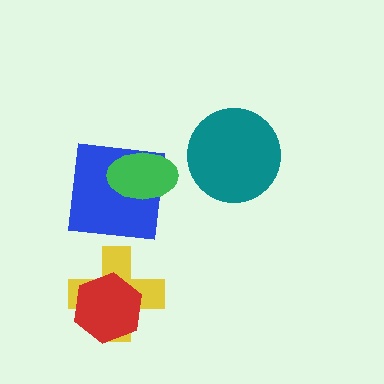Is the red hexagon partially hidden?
No, no other shape covers it.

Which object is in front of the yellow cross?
The red hexagon is in front of the yellow cross.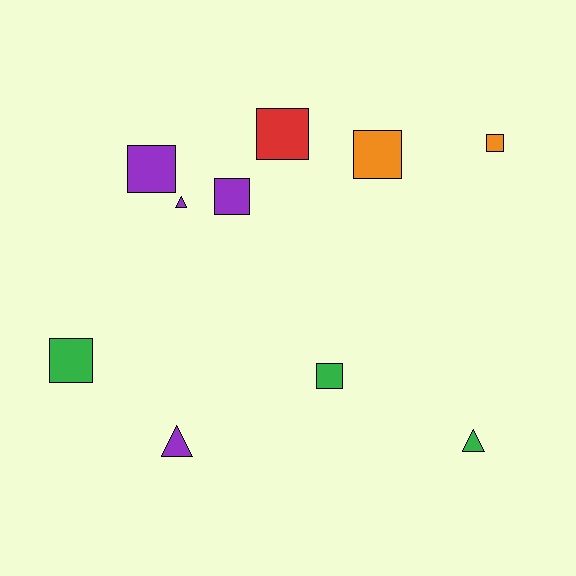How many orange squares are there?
There are 2 orange squares.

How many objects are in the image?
There are 10 objects.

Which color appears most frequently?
Purple, with 4 objects.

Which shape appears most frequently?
Square, with 7 objects.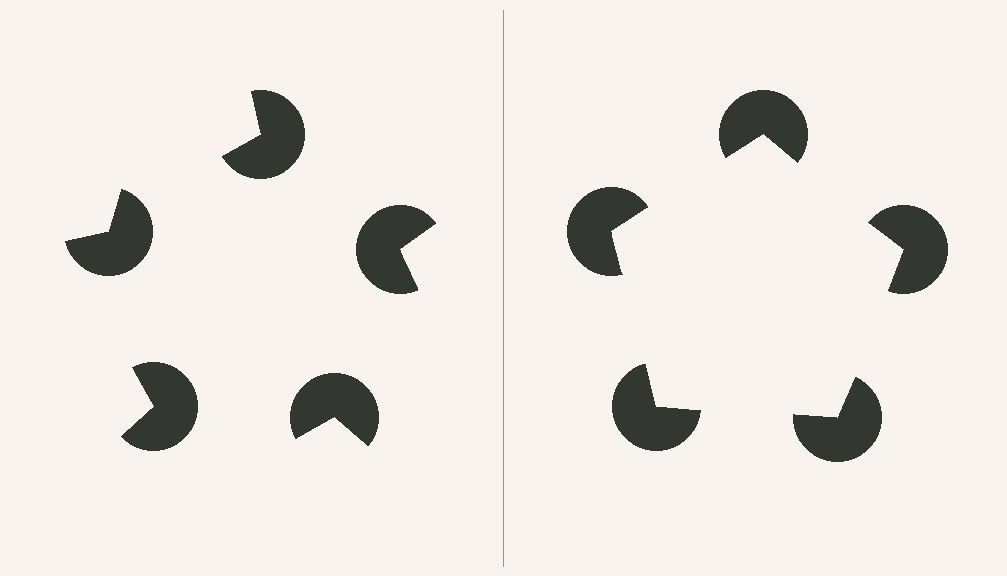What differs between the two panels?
The pac-man discs are positioned identically on both sides; only the wedge orientations differ. On the right they align to a pentagon; on the left they are misaligned.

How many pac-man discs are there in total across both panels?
10 — 5 on each side.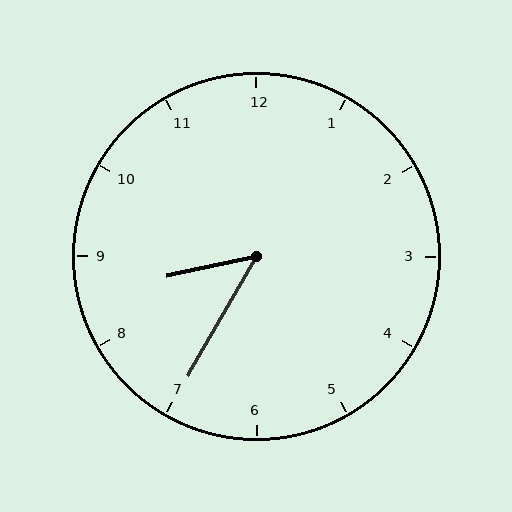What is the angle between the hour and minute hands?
Approximately 48 degrees.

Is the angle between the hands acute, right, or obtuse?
It is acute.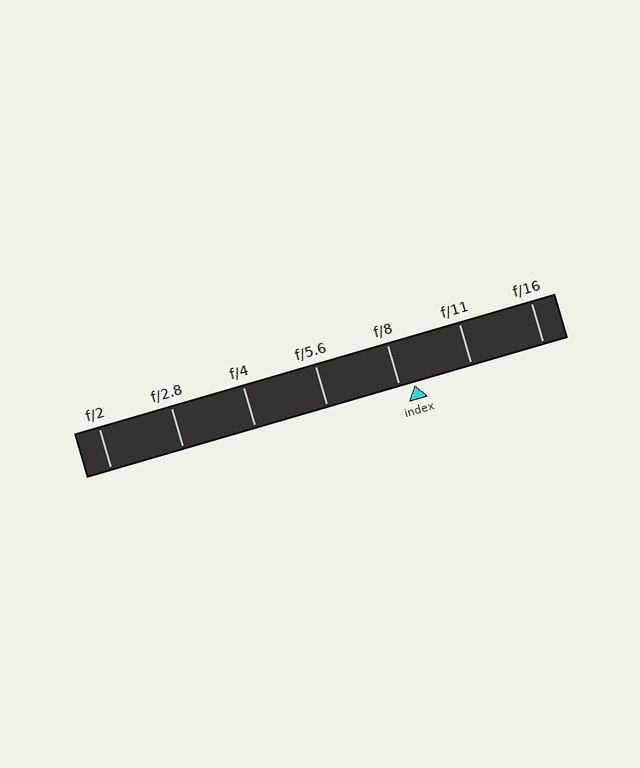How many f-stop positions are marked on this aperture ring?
There are 7 f-stop positions marked.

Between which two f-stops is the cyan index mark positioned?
The index mark is between f/8 and f/11.